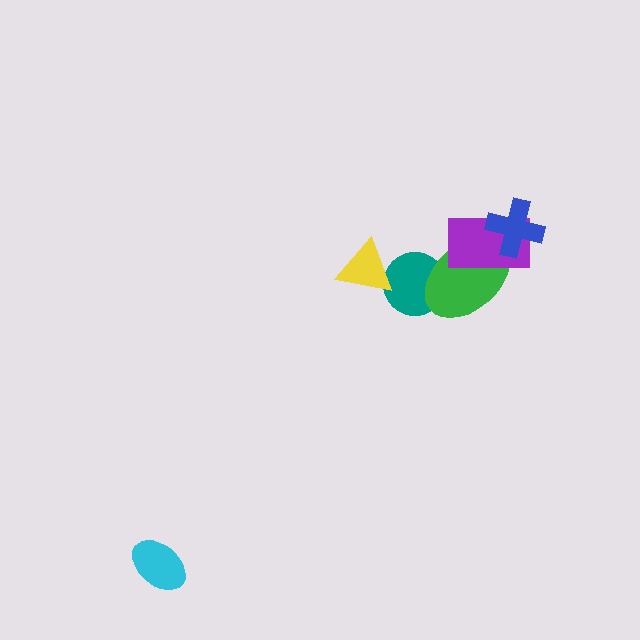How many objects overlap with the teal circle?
2 objects overlap with the teal circle.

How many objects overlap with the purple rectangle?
2 objects overlap with the purple rectangle.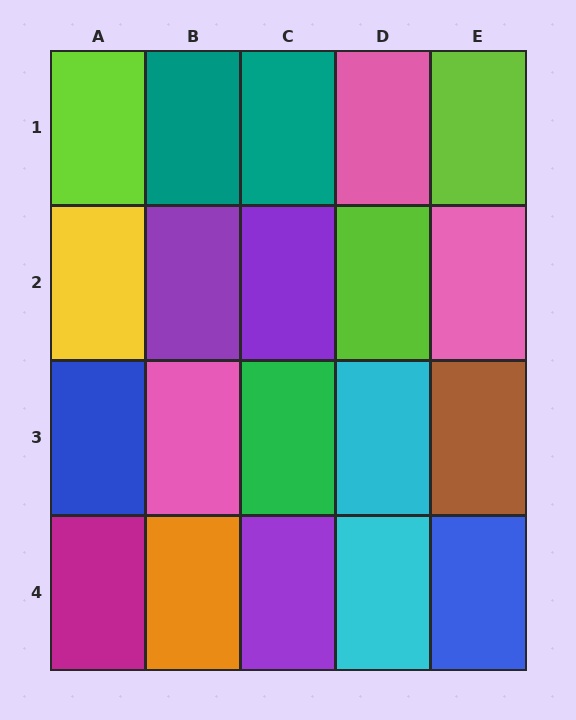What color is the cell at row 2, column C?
Purple.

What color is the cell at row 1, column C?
Teal.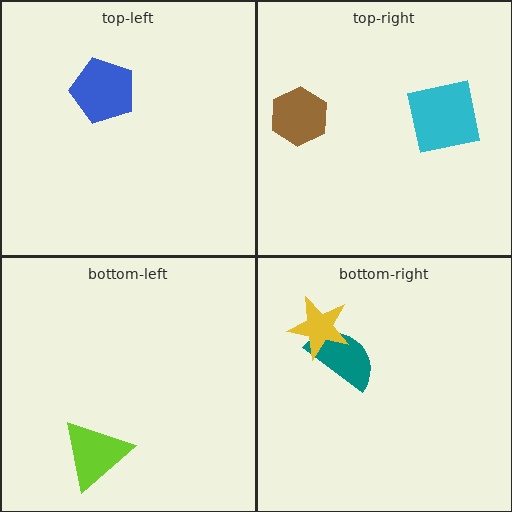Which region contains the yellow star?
The bottom-right region.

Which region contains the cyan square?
The top-right region.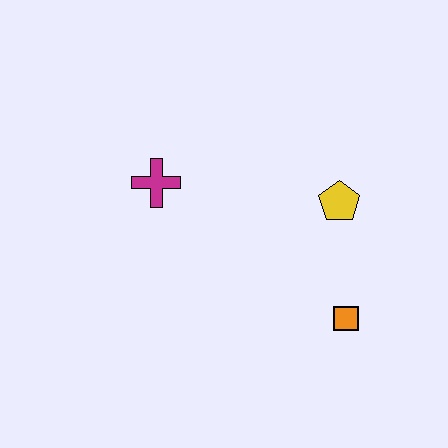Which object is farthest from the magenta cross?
The orange square is farthest from the magenta cross.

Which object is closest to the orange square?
The yellow pentagon is closest to the orange square.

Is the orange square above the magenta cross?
No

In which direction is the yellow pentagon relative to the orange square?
The yellow pentagon is above the orange square.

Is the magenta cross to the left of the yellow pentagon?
Yes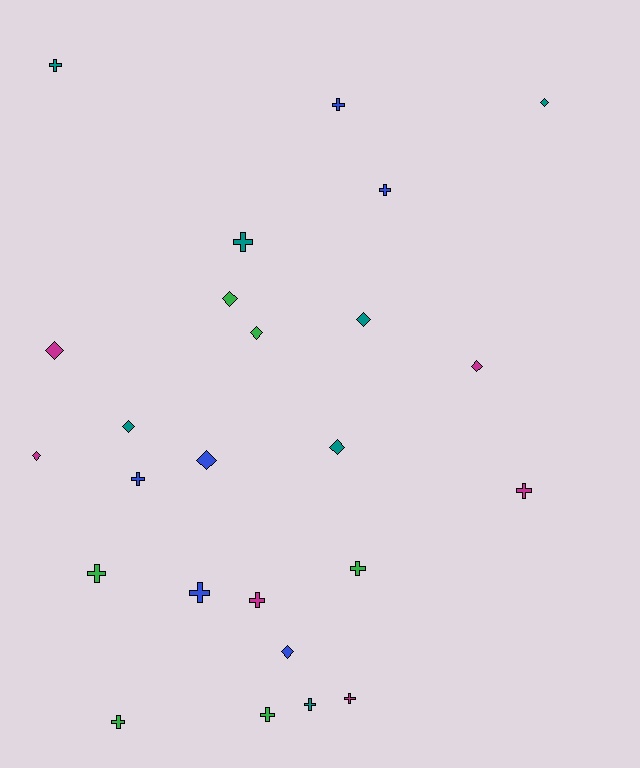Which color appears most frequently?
Teal, with 7 objects.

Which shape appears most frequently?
Cross, with 14 objects.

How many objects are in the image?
There are 25 objects.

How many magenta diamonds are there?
There are 3 magenta diamonds.